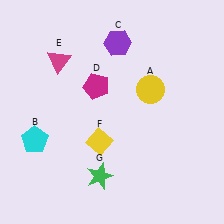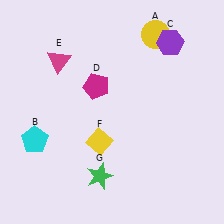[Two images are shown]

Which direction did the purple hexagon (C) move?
The purple hexagon (C) moved right.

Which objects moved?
The objects that moved are: the yellow circle (A), the purple hexagon (C).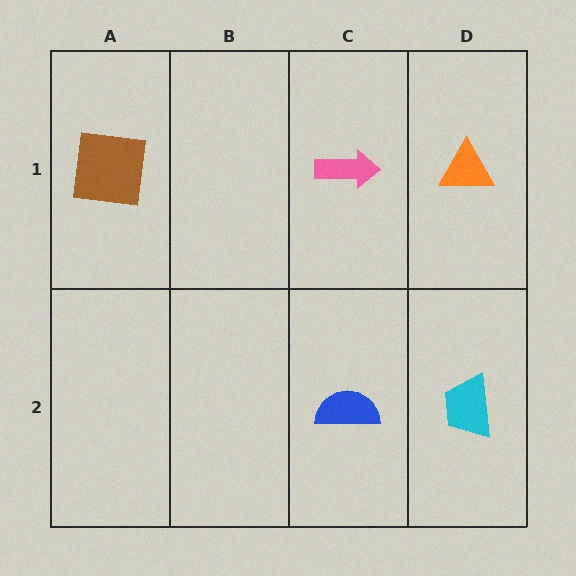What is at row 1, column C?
A pink arrow.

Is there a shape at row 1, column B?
No, that cell is empty.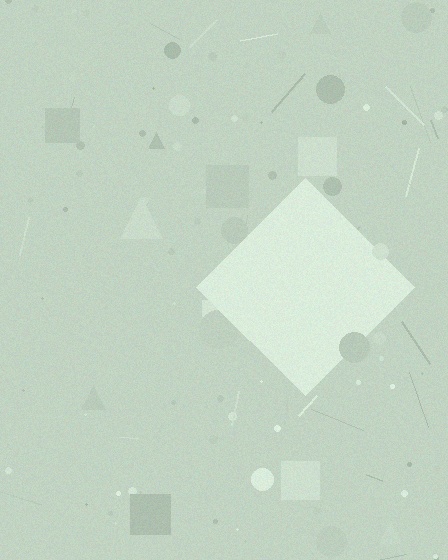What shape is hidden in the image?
A diamond is hidden in the image.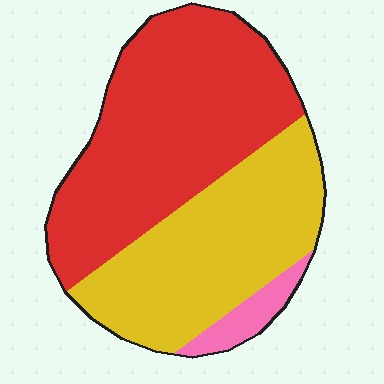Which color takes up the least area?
Pink, at roughly 5%.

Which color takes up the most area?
Red, at roughly 55%.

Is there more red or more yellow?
Red.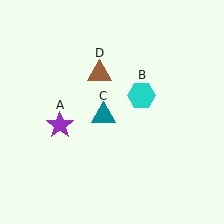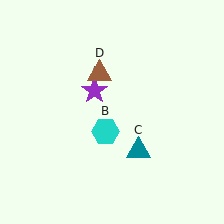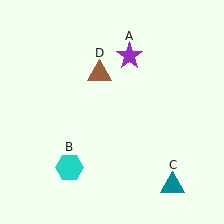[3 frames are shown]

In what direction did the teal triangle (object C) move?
The teal triangle (object C) moved down and to the right.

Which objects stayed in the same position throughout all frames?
Brown triangle (object D) remained stationary.